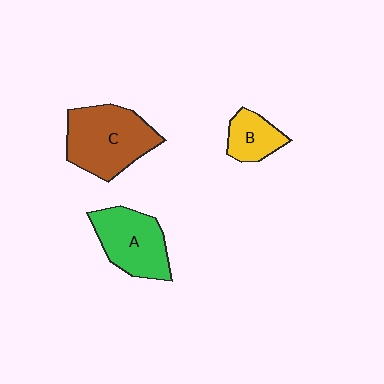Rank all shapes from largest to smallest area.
From largest to smallest: C (brown), A (green), B (yellow).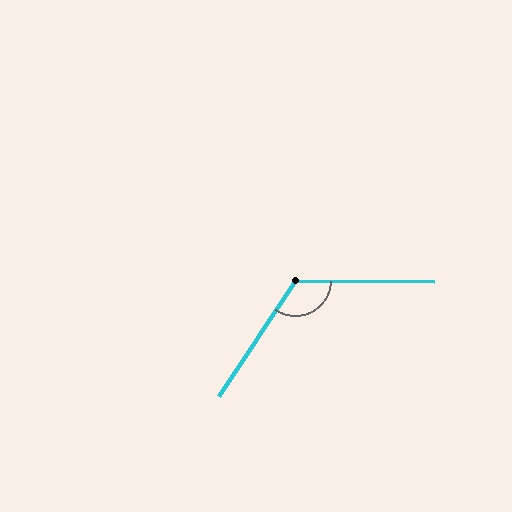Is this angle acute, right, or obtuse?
It is obtuse.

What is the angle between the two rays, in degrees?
Approximately 124 degrees.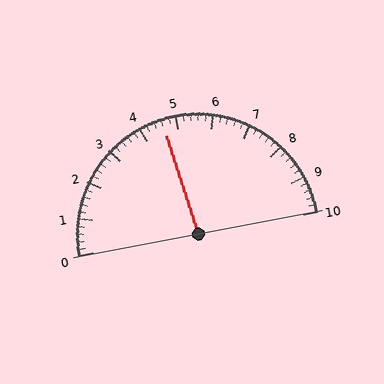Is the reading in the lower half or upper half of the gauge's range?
The reading is in the lower half of the range (0 to 10).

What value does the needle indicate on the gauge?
The needle indicates approximately 4.6.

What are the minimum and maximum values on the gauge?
The gauge ranges from 0 to 10.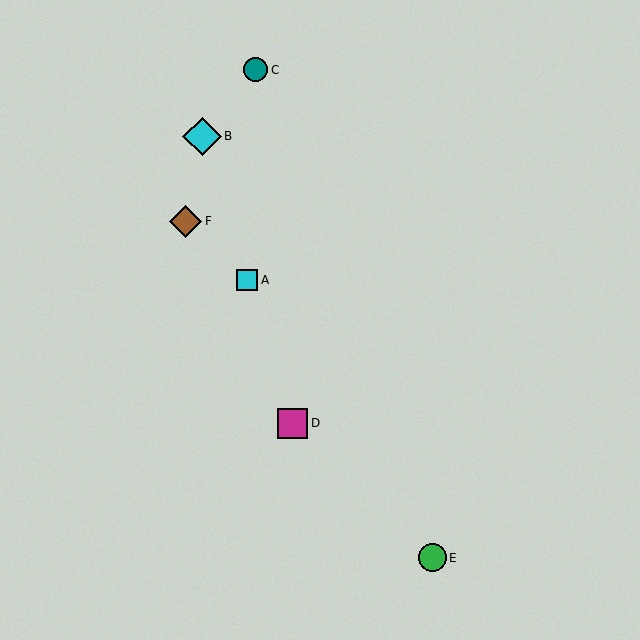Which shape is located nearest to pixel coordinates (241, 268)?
The cyan square (labeled A) at (247, 280) is nearest to that location.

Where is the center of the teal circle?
The center of the teal circle is at (256, 70).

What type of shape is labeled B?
Shape B is a cyan diamond.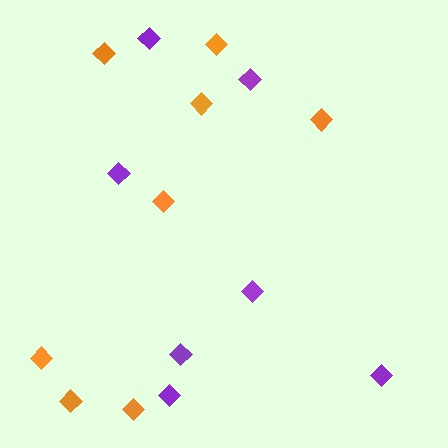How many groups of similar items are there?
There are 2 groups: one group of orange diamonds (8) and one group of purple diamonds (7).